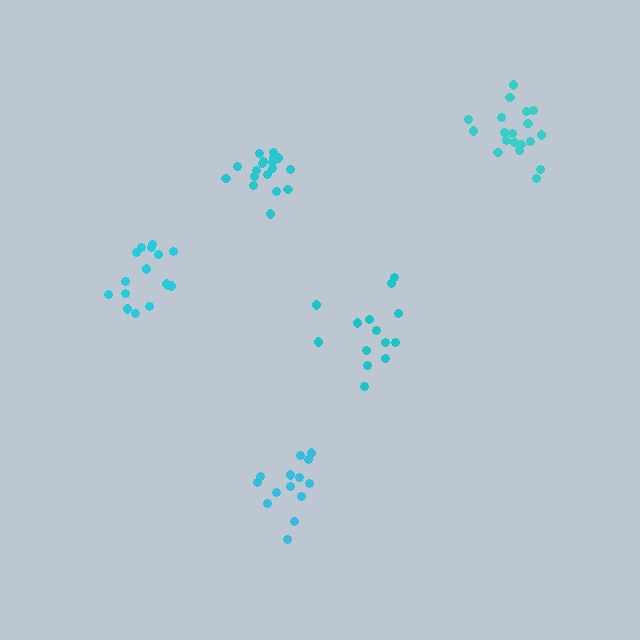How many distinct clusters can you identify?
There are 5 distinct clusters.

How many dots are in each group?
Group 1: 15 dots, Group 2: 19 dots, Group 3: 14 dots, Group 4: 19 dots, Group 5: 16 dots (83 total).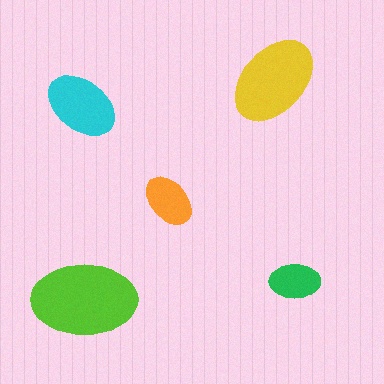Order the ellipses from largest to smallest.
the lime one, the yellow one, the cyan one, the orange one, the green one.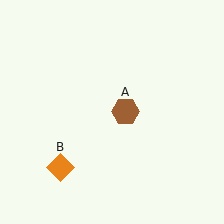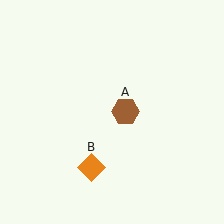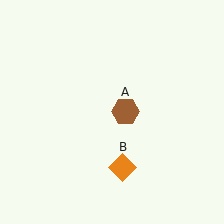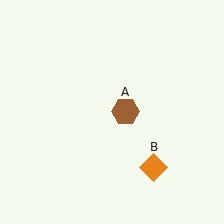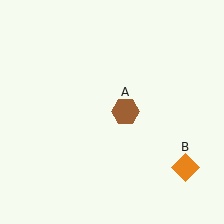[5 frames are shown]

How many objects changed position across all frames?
1 object changed position: orange diamond (object B).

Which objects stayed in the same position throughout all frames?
Brown hexagon (object A) remained stationary.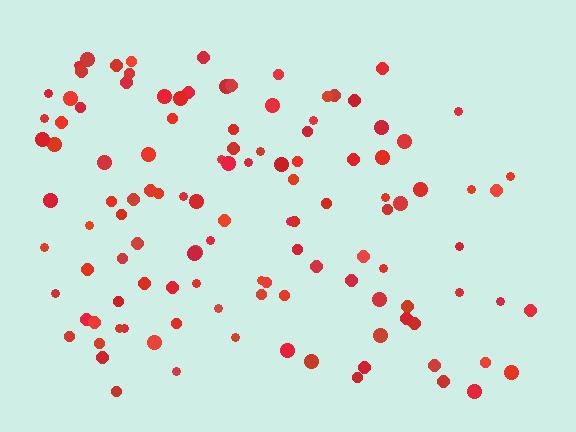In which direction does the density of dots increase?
From right to left, with the left side densest.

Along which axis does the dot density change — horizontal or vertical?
Horizontal.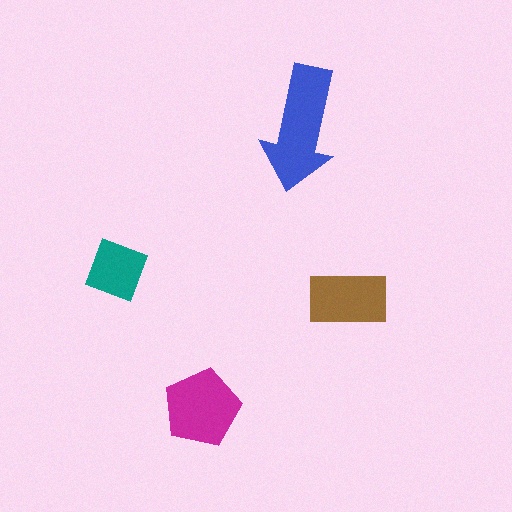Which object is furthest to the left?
The teal diamond is leftmost.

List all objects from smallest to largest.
The teal diamond, the brown rectangle, the magenta pentagon, the blue arrow.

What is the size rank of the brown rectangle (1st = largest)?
3rd.